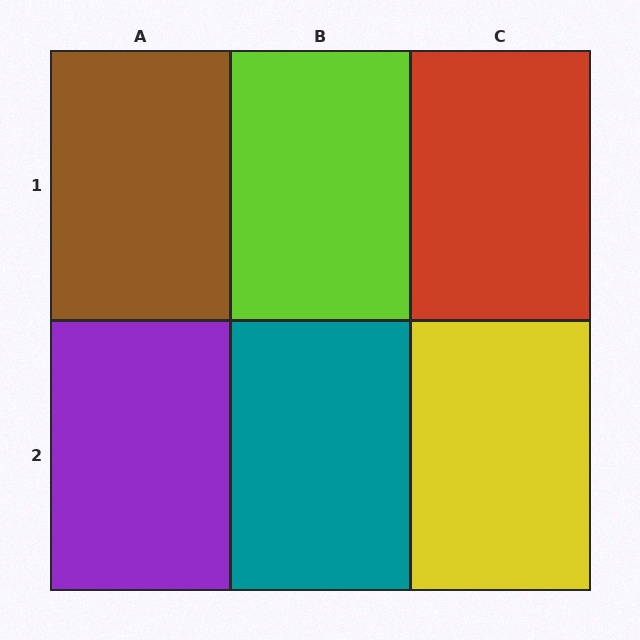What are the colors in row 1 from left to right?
Brown, lime, red.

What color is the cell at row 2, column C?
Yellow.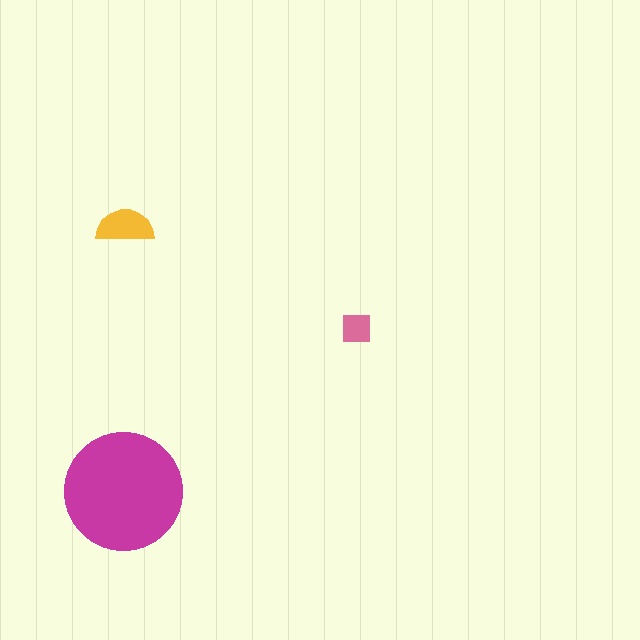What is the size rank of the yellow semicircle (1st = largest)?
2nd.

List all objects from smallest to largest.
The pink square, the yellow semicircle, the magenta circle.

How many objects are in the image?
There are 3 objects in the image.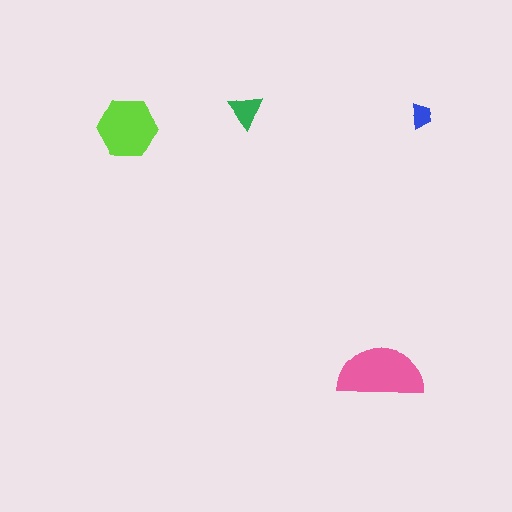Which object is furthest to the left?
The lime hexagon is leftmost.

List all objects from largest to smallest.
The pink semicircle, the lime hexagon, the green triangle, the blue trapezoid.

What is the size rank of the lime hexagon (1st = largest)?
2nd.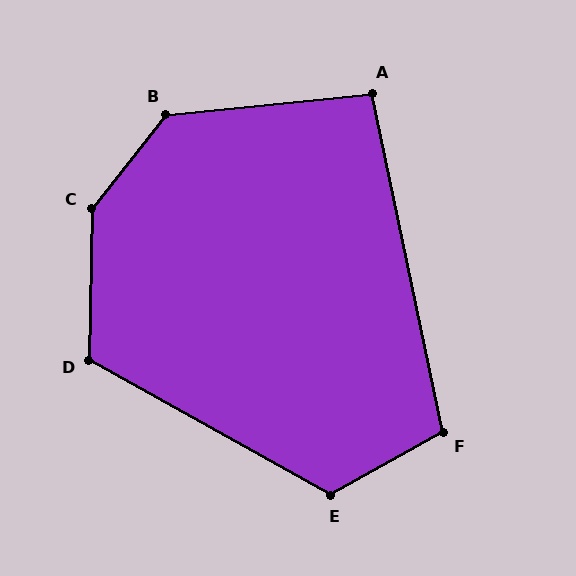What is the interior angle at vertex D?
Approximately 118 degrees (obtuse).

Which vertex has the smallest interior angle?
A, at approximately 96 degrees.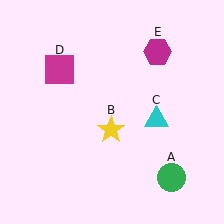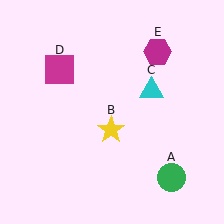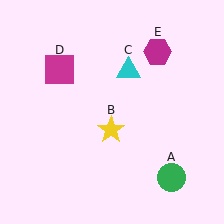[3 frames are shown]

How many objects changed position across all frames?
1 object changed position: cyan triangle (object C).